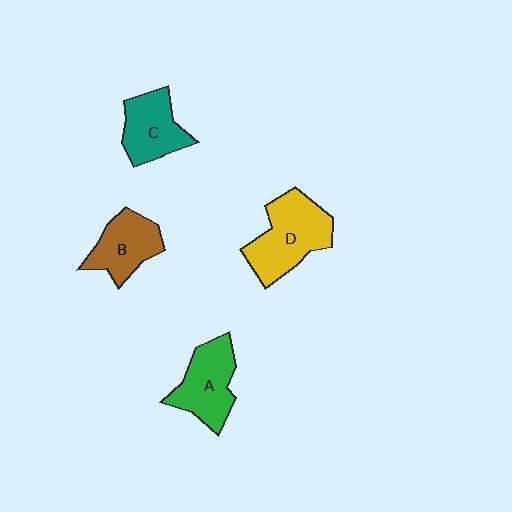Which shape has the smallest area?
Shape B (brown).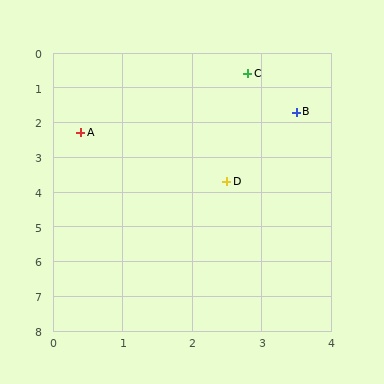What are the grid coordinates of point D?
Point D is at approximately (2.5, 3.7).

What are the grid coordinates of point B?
Point B is at approximately (3.5, 1.7).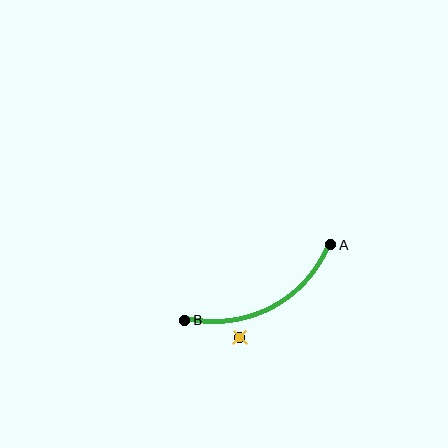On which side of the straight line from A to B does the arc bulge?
The arc bulges below the straight line connecting A and B.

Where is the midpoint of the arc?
The arc midpoint is the point on the curve farthest from the straight line joining A and B. It sits below that line.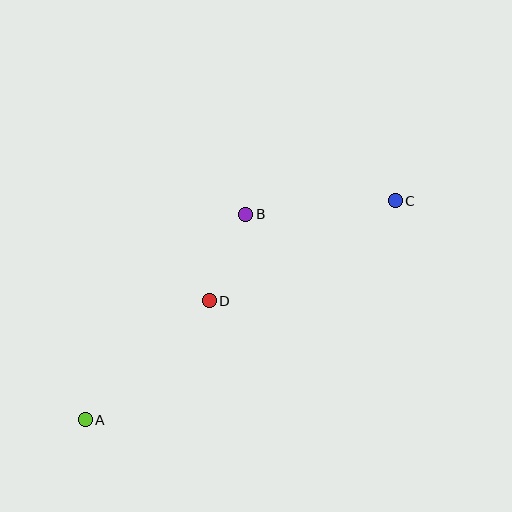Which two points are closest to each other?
Points B and D are closest to each other.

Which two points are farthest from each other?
Points A and C are farthest from each other.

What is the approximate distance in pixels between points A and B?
The distance between A and B is approximately 261 pixels.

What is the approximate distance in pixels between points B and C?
The distance between B and C is approximately 150 pixels.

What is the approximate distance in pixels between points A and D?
The distance between A and D is approximately 172 pixels.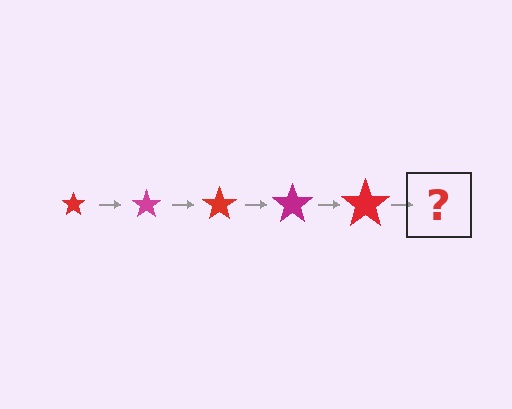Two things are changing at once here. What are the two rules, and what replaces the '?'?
The two rules are that the star grows larger each step and the color cycles through red and magenta. The '?' should be a magenta star, larger than the previous one.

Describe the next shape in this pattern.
It should be a magenta star, larger than the previous one.